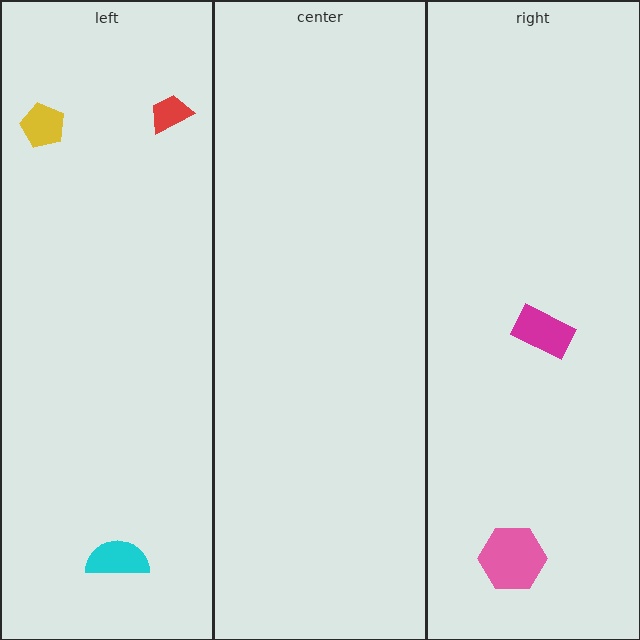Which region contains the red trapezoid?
The left region.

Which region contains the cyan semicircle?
The left region.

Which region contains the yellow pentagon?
The left region.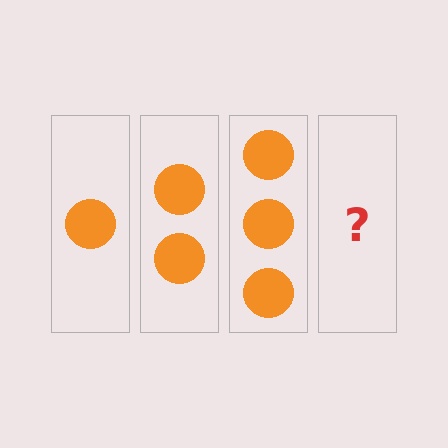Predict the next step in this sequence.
The next step is 4 circles.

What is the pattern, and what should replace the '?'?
The pattern is that each step adds one more circle. The '?' should be 4 circles.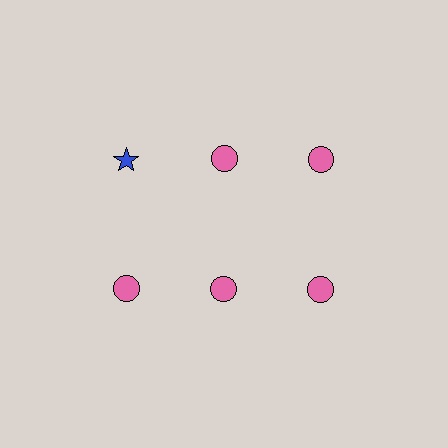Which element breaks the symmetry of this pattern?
The blue star in the top row, leftmost column breaks the symmetry. All other shapes are pink circles.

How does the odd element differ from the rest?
It differs in both color (blue instead of pink) and shape (star instead of circle).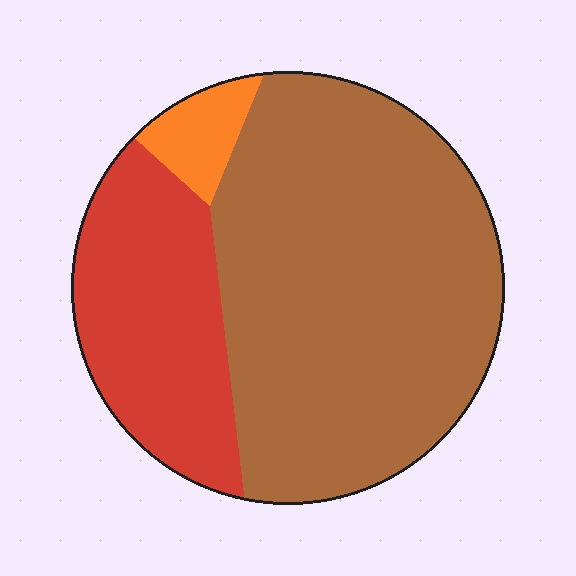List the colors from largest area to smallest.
From largest to smallest: brown, red, orange.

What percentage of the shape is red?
Red covers around 30% of the shape.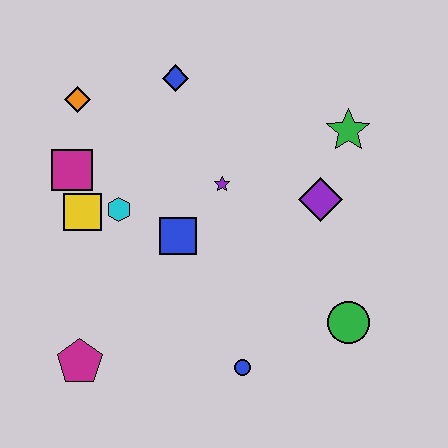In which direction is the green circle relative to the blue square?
The green circle is to the right of the blue square.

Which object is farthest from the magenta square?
The green circle is farthest from the magenta square.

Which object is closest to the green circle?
The blue circle is closest to the green circle.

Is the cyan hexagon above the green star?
No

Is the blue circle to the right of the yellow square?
Yes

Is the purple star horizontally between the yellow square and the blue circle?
Yes